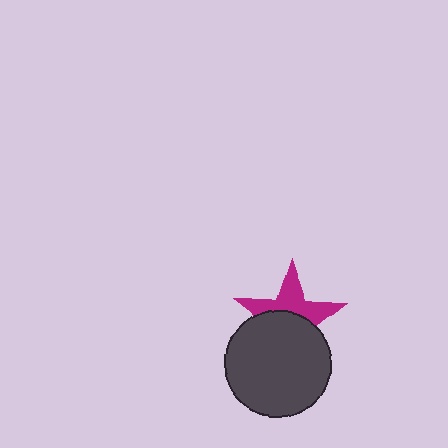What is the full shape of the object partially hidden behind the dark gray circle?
The partially hidden object is a magenta star.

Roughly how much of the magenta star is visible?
About half of it is visible (roughly 46%).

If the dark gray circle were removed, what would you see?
You would see the complete magenta star.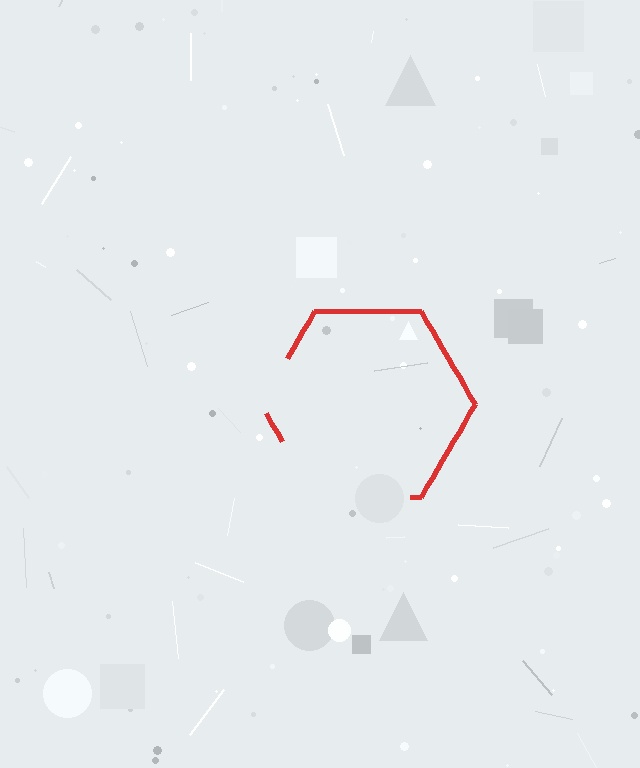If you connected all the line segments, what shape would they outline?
They would outline a hexagon.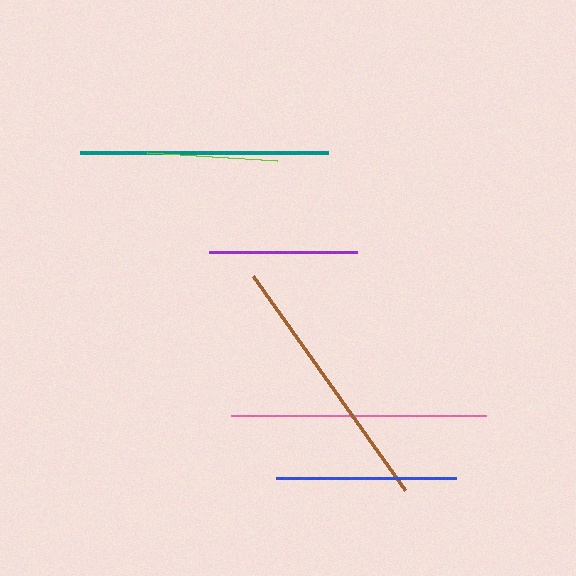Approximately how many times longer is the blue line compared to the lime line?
The blue line is approximately 1.4 times the length of the lime line.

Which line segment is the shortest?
The lime line is the shortest at approximately 130 pixels.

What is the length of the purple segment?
The purple segment is approximately 148 pixels long.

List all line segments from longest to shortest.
From longest to shortest: brown, pink, teal, blue, purple, lime.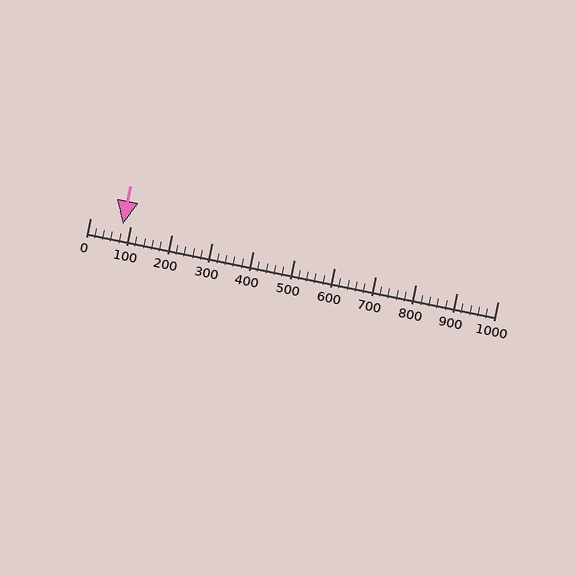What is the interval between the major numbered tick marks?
The major tick marks are spaced 100 units apart.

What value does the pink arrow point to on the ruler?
The pink arrow points to approximately 79.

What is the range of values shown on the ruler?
The ruler shows values from 0 to 1000.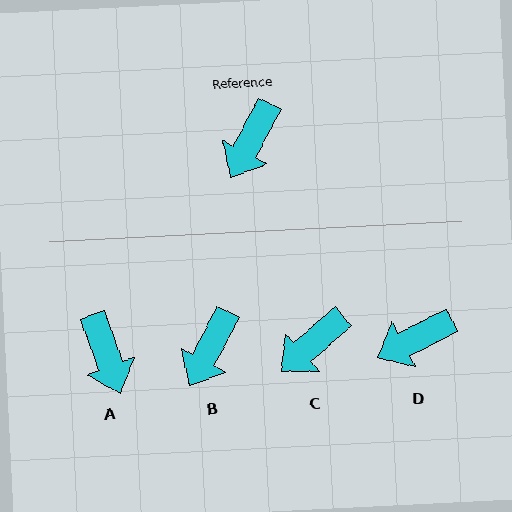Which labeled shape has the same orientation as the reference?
B.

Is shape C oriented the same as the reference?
No, it is off by about 20 degrees.